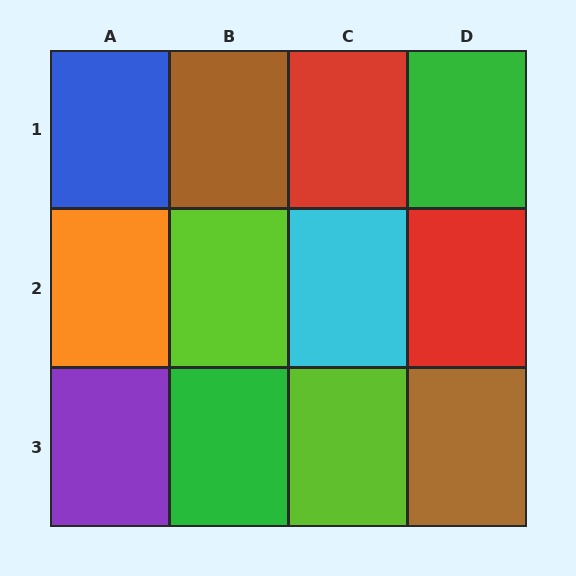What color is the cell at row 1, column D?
Green.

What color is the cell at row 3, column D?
Brown.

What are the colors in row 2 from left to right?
Orange, lime, cyan, red.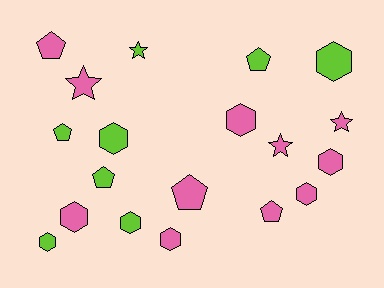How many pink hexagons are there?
There are 5 pink hexagons.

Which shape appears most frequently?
Hexagon, with 9 objects.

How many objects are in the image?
There are 19 objects.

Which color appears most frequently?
Pink, with 11 objects.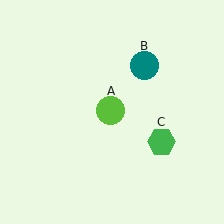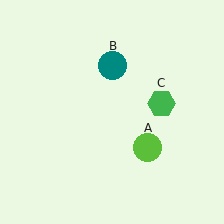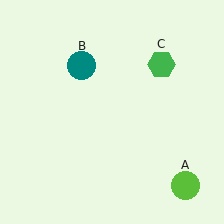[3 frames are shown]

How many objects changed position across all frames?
3 objects changed position: lime circle (object A), teal circle (object B), green hexagon (object C).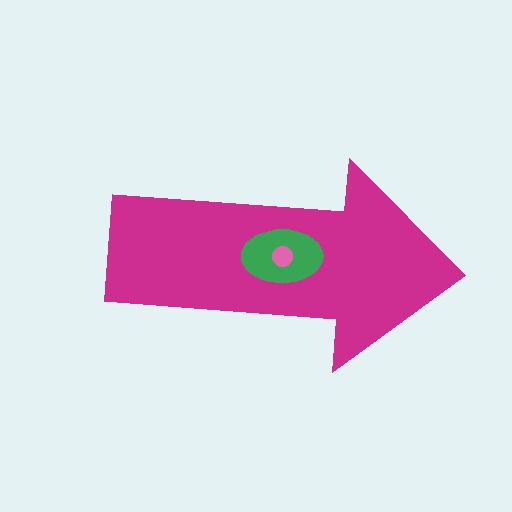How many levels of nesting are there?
3.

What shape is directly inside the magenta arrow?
The green ellipse.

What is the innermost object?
The pink circle.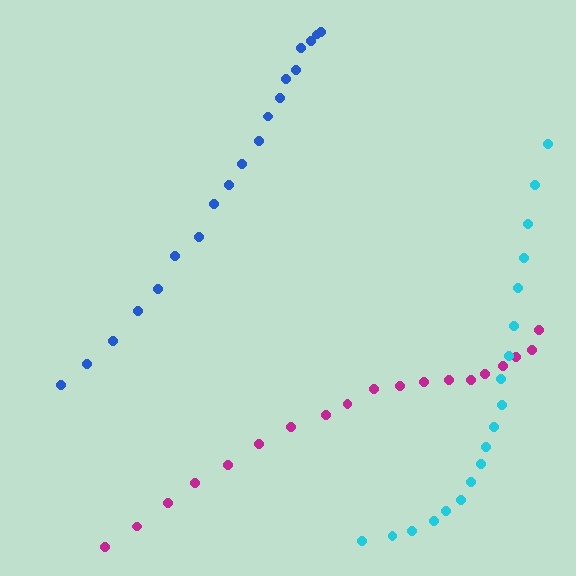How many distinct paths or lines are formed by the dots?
There are 3 distinct paths.